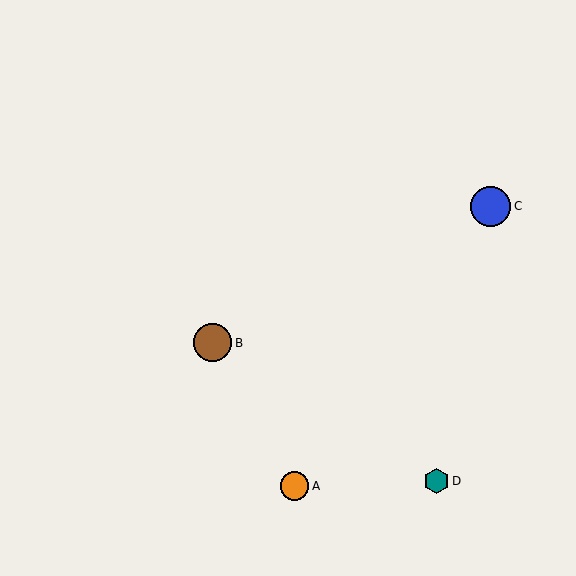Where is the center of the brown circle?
The center of the brown circle is at (212, 343).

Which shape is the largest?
The blue circle (labeled C) is the largest.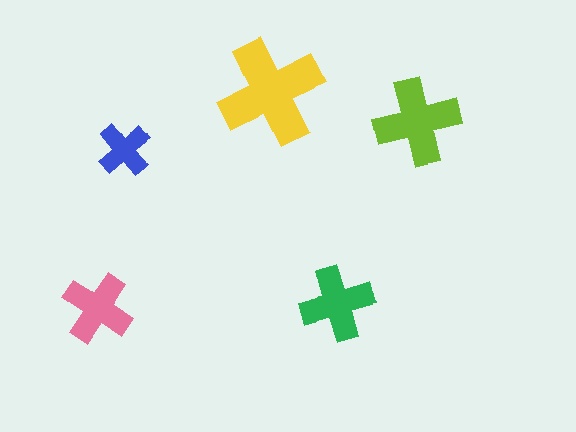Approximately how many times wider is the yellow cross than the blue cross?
About 2 times wider.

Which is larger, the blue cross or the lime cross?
The lime one.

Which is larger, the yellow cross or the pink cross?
The yellow one.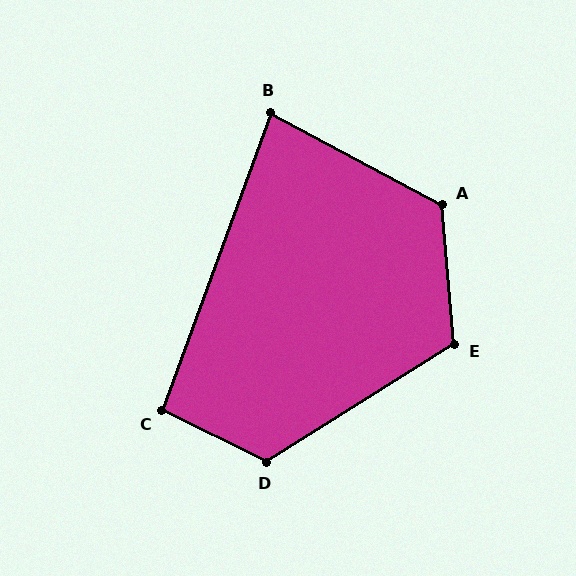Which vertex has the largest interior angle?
A, at approximately 123 degrees.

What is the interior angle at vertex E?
Approximately 117 degrees (obtuse).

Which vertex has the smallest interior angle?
B, at approximately 82 degrees.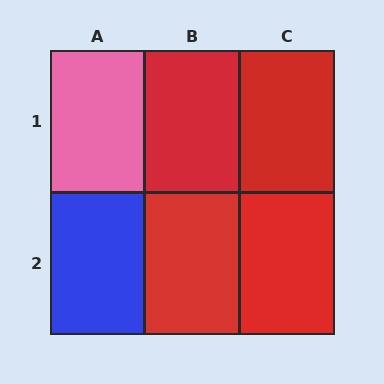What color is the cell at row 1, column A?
Pink.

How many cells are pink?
1 cell is pink.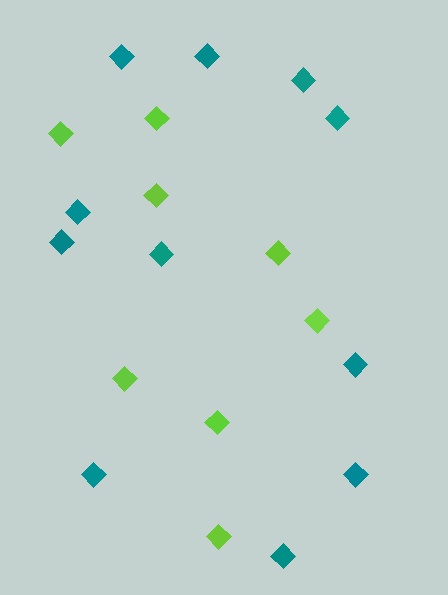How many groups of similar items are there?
There are 2 groups: one group of teal diamonds (11) and one group of lime diamonds (8).